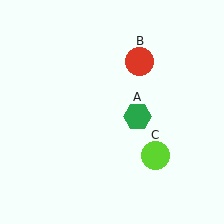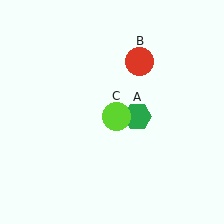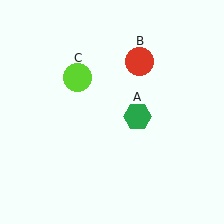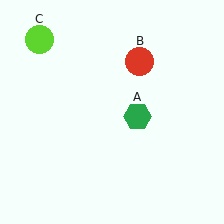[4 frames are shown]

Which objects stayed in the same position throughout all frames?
Green hexagon (object A) and red circle (object B) remained stationary.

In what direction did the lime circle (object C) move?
The lime circle (object C) moved up and to the left.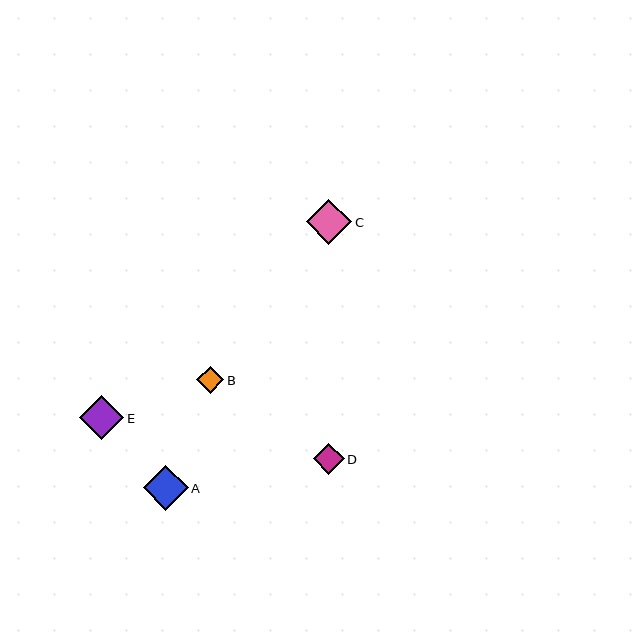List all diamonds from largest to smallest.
From largest to smallest: C, A, E, D, B.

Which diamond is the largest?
Diamond C is the largest with a size of approximately 45 pixels.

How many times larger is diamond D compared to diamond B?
Diamond D is approximately 1.1 times the size of diamond B.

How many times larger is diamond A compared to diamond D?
Diamond A is approximately 1.4 times the size of diamond D.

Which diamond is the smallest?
Diamond B is the smallest with a size of approximately 27 pixels.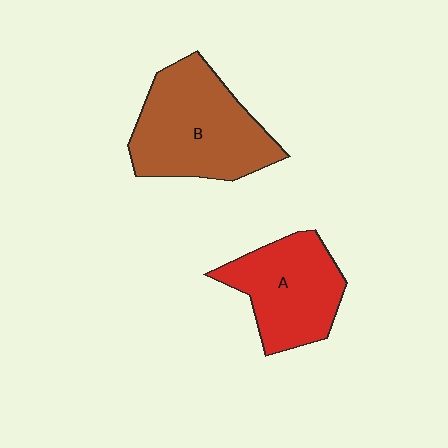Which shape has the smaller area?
Shape A (red).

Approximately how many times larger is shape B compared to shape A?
Approximately 1.3 times.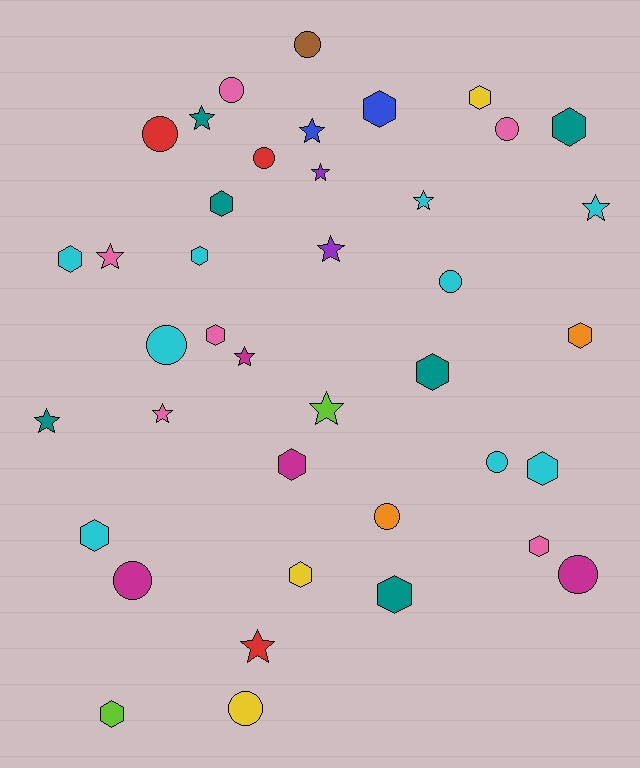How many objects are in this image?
There are 40 objects.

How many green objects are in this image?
There are no green objects.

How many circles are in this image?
There are 12 circles.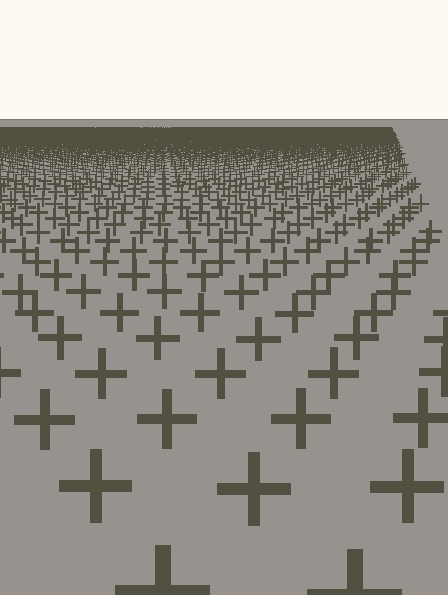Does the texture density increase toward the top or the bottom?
Density increases toward the top.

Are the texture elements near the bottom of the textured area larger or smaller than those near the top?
Larger. Near the bottom, elements are closer to the viewer and appear at a bigger on-screen size.